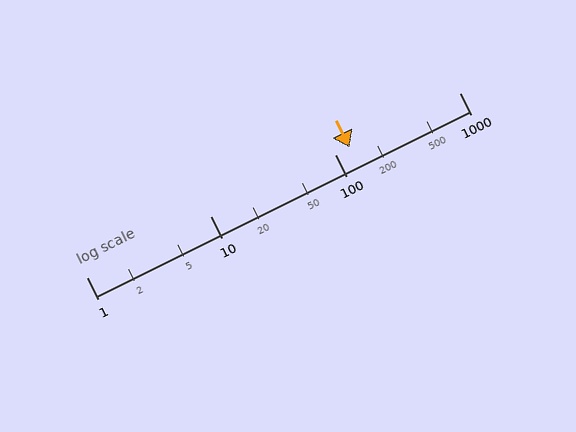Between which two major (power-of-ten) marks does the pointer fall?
The pointer is between 100 and 1000.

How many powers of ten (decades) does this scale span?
The scale spans 3 decades, from 1 to 1000.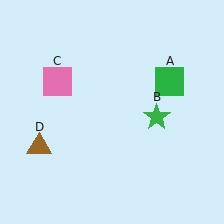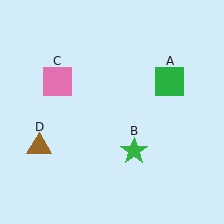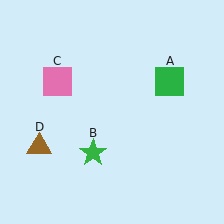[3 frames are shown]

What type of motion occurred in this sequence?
The green star (object B) rotated clockwise around the center of the scene.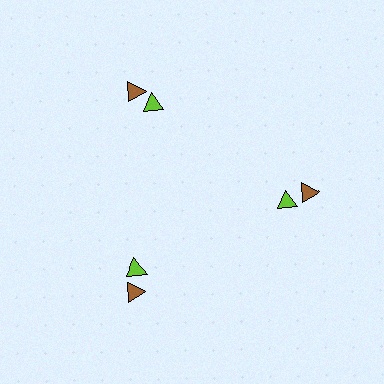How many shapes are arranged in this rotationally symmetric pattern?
There are 6 shapes, arranged in 3 groups of 2.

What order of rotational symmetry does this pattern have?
This pattern has 3-fold rotational symmetry.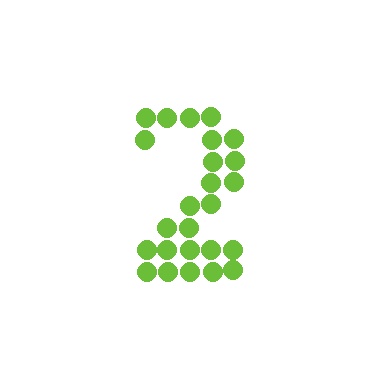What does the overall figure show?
The overall figure shows the digit 2.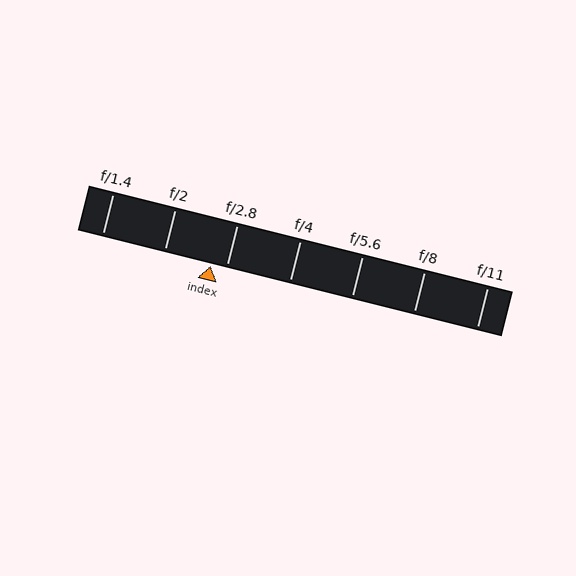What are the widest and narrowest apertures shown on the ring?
The widest aperture shown is f/1.4 and the narrowest is f/11.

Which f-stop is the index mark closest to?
The index mark is closest to f/2.8.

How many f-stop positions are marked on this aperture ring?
There are 7 f-stop positions marked.